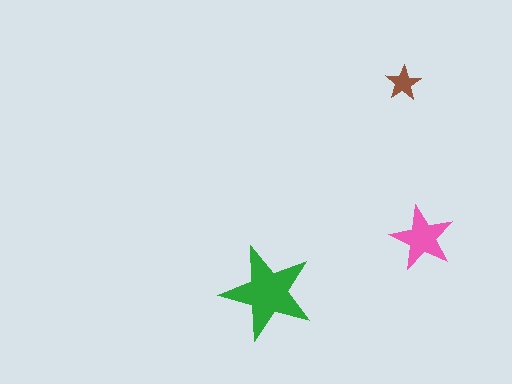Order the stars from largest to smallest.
the green one, the pink one, the brown one.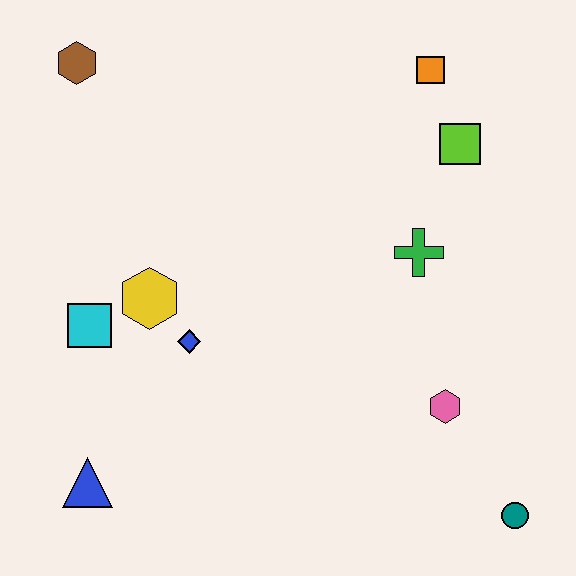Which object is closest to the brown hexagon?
The yellow hexagon is closest to the brown hexagon.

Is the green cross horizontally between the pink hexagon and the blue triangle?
Yes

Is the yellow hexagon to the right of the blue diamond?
No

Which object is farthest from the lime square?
The blue triangle is farthest from the lime square.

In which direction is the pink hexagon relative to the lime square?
The pink hexagon is below the lime square.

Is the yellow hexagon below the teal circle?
No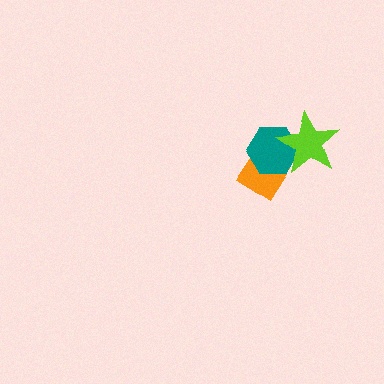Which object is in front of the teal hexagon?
The lime star is in front of the teal hexagon.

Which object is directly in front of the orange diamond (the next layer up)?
The teal hexagon is directly in front of the orange diamond.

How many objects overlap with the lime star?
2 objects overlap with the lime star.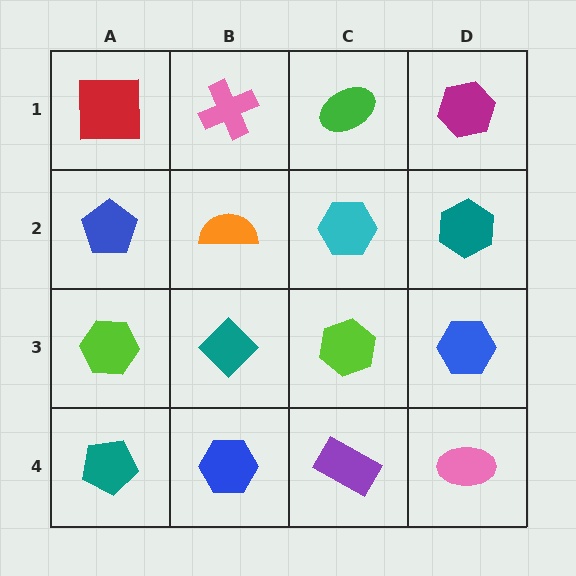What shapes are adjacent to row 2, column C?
A green ellipse (row 1, column C), a lime hexagon (row 3, column C), an orange semicircle (row 2, column B), a teal hexagon (row 2, column D).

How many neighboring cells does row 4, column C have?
3.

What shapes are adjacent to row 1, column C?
A cyan hexagon (row 2, column C), a pink cross (row 1, column B), a magenta hexagon (row 1, column D).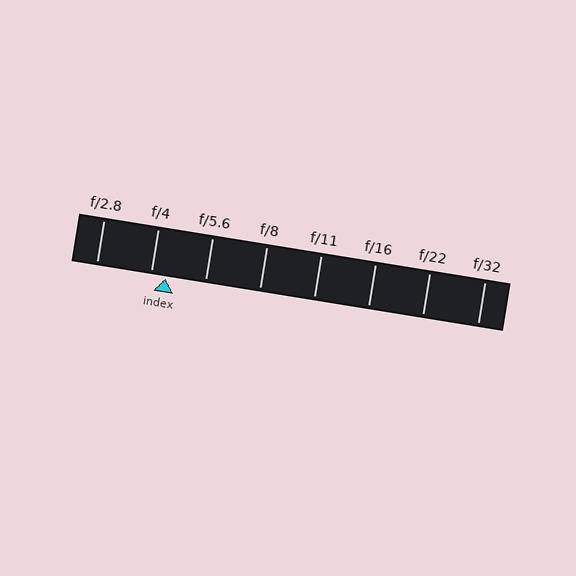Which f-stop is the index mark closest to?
The index mark is closest to f/4.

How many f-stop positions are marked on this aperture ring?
There are 8 f-stop positions marked.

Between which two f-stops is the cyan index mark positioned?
The index mark is between f/4 and f/5.6.